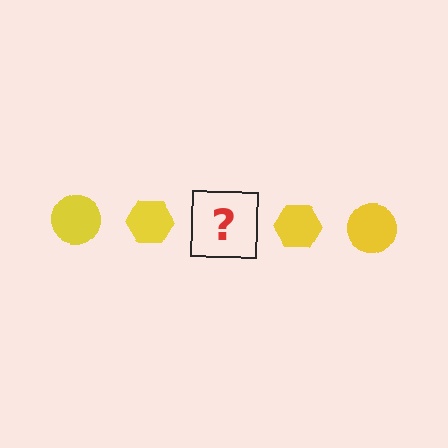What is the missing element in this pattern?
The missing element is a yellow circle.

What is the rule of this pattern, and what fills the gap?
The rule is that the pattern cycles through circle, hexagon shapes in yellow. The gap should be filled with a yellow circle.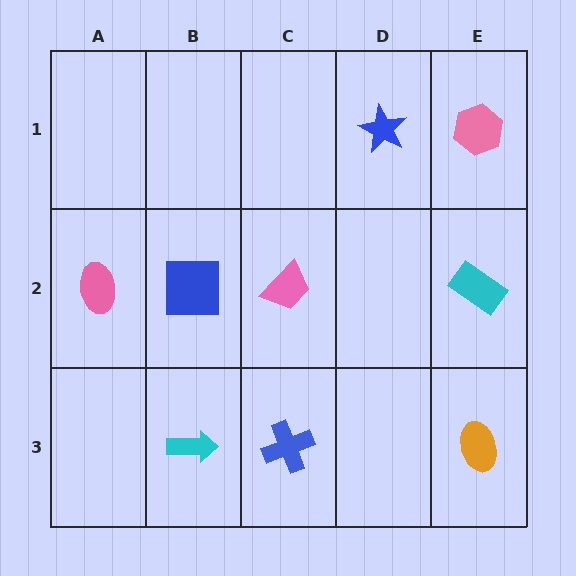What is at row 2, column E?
A cyan rectangle.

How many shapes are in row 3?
3 shapes.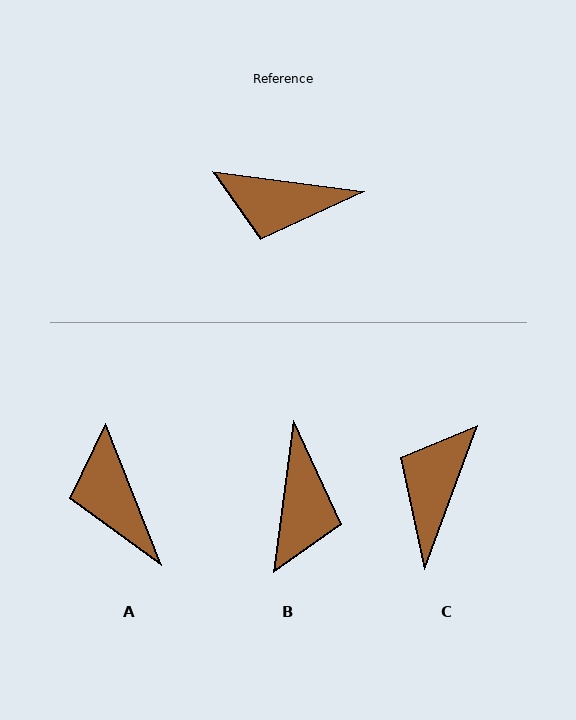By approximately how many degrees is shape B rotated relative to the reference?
Approximately 90 degrees counter-clockwise.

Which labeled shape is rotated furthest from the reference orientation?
C, about 103 degrees away.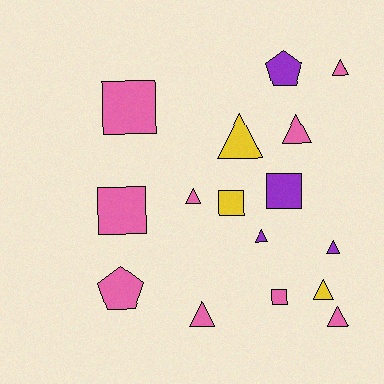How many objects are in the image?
There are 16 objects.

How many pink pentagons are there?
There is 1 pink pentagon.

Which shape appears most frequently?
Triangle, with 9 objects.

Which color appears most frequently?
Pink, with 9 objects.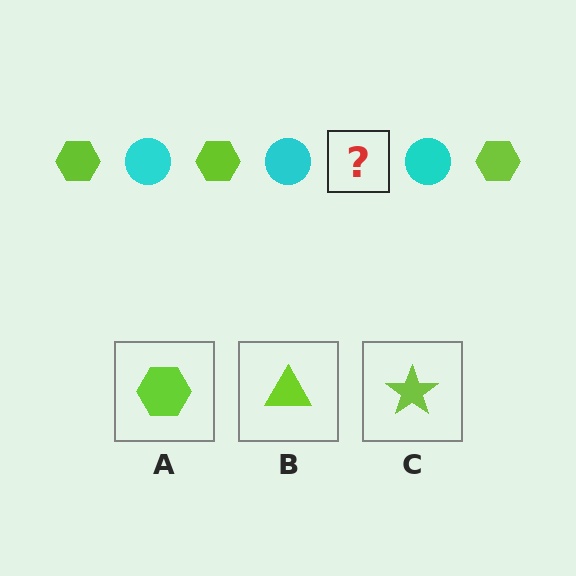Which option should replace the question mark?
Option A.